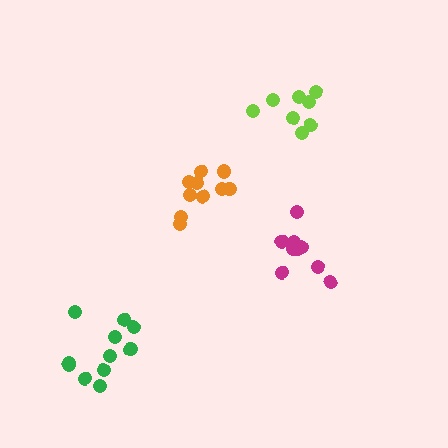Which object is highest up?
The lime cluster is topmost.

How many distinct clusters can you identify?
There are 4 distinct clusters.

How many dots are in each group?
Group 1: 10 dots, Group 2: 8 dots, Group 3: 11 dots, Group 4: 9 dots (38 total).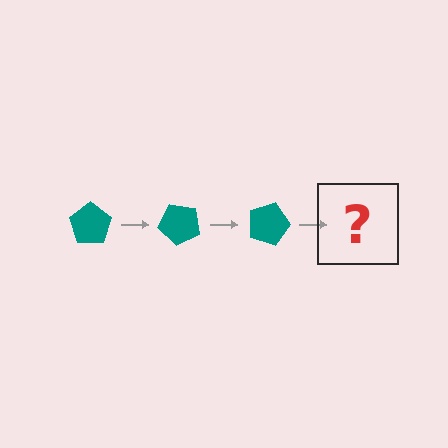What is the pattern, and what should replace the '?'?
The pattern is that the pentagon rotates 45 degrees each step. The '?' should be a teal pentagon rotated 135 degrees.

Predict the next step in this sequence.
The next step is a teal pentagon rotated 135 degrees.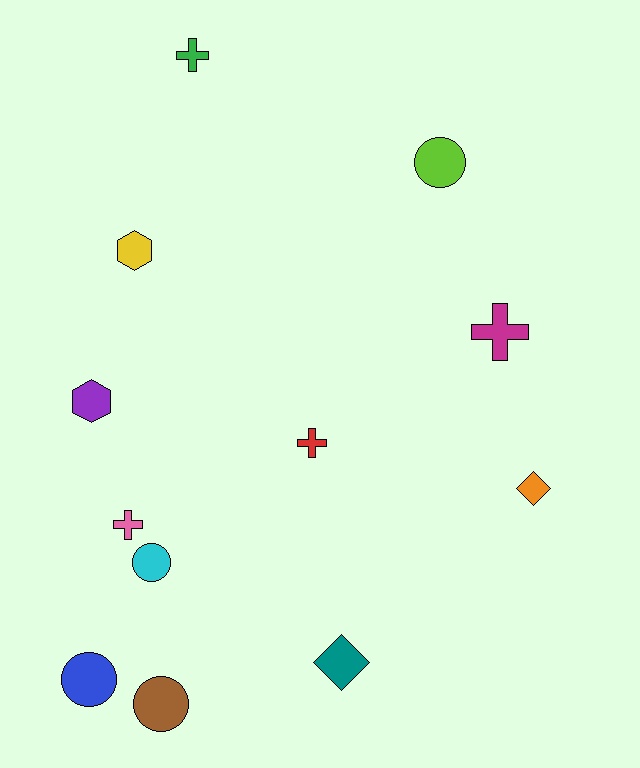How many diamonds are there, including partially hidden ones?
There are 2 diamonds.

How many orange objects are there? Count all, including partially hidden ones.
There is 1 orange object.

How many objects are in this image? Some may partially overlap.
There are 12 objects.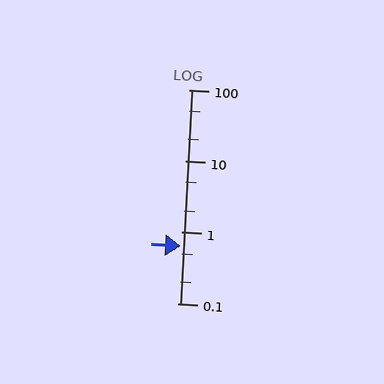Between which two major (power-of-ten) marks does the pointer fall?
The pointer is between 0.1 and 1.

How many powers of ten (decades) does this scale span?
The scale spans 3 decades, from 0.1 to 100.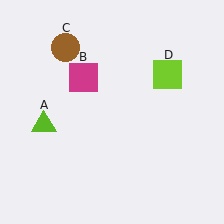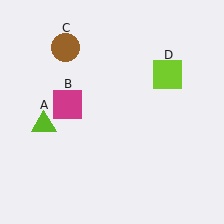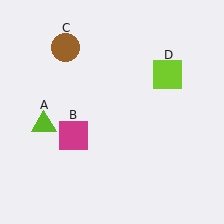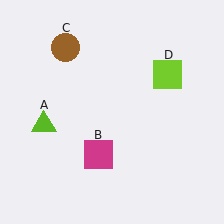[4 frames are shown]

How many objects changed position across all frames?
1 object changed position: magenta square (object B).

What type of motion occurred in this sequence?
The magenta square (object B) rotated counterclockwise around the center of the scene.